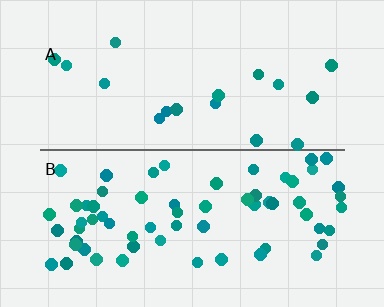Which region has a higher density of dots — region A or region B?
B (the bottom).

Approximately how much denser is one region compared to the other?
Approximately 3.6× — region B over region A.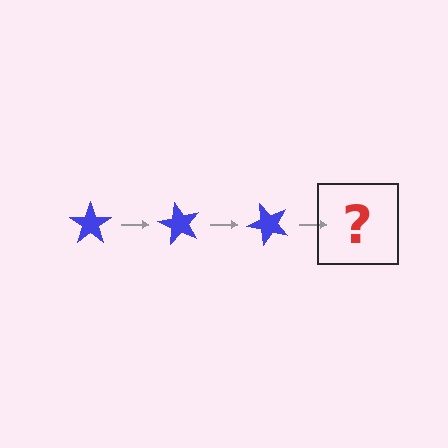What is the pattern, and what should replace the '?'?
The pattern is that the star rotates 60 degrees each step. The '?' should be a blue star rotated 180 degrees.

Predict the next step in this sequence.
The next step is a blue star rotated 180 degrees.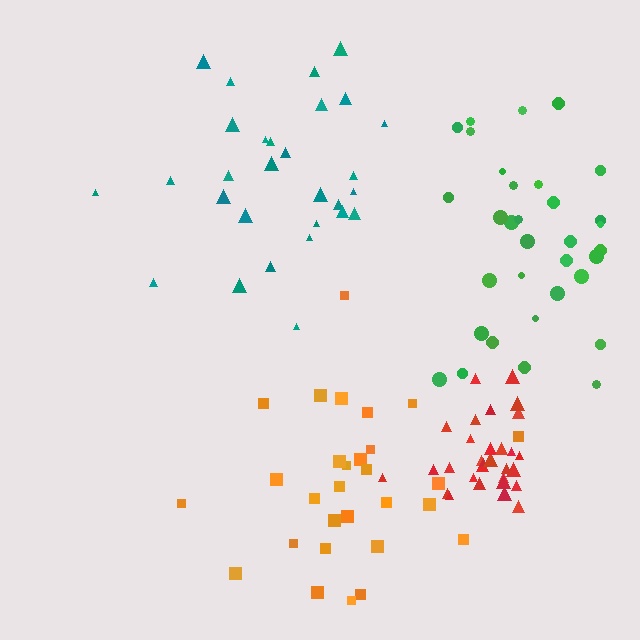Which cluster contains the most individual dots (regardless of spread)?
Green (33).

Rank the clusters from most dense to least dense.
red, orange, teal, green.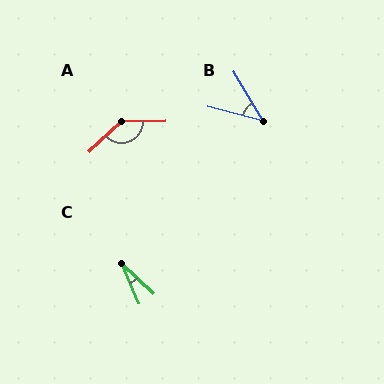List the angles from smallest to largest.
C (24°), B (45°), A (137°).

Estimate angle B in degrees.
Approximately 45 degrees.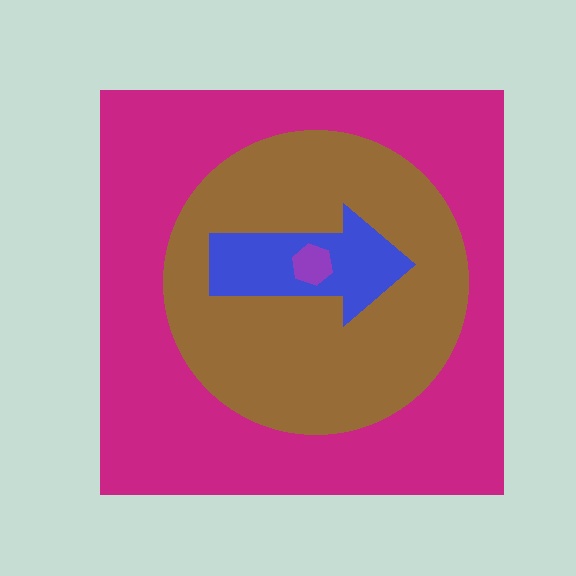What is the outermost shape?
The magenta square.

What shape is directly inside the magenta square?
The brown circle.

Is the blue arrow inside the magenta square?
Yes.